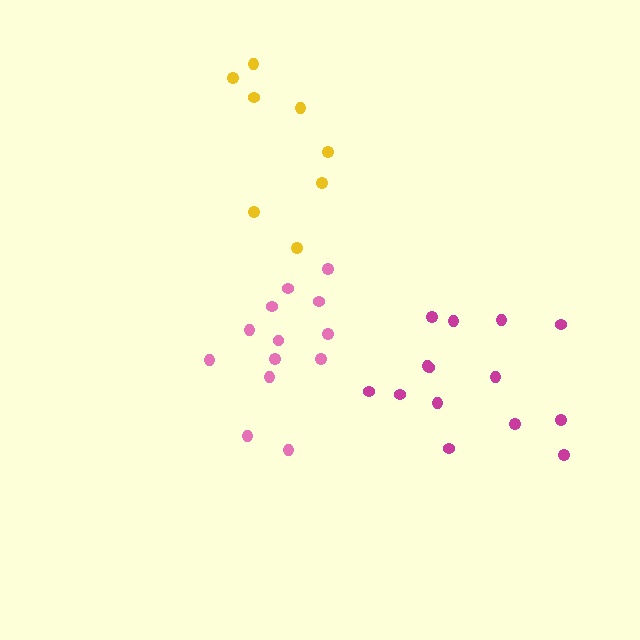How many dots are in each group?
Group 1: 14 dots, Group 2: 8 dots, Group 3: 13 dots (35 total).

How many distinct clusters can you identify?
There are 3 distinct clusters.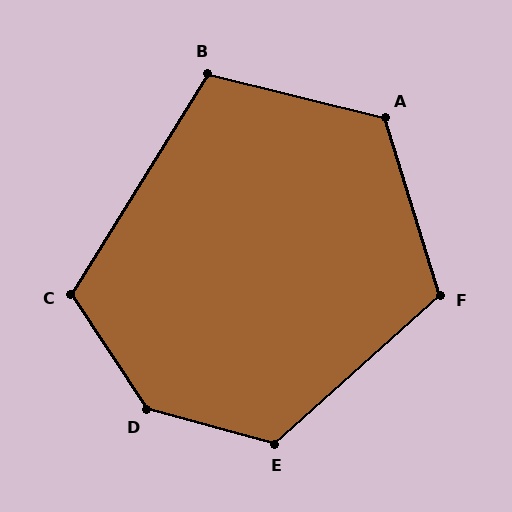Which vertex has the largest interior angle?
D, at approximately 138 degrees.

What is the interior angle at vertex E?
Approximately 123 degrees (obtuse).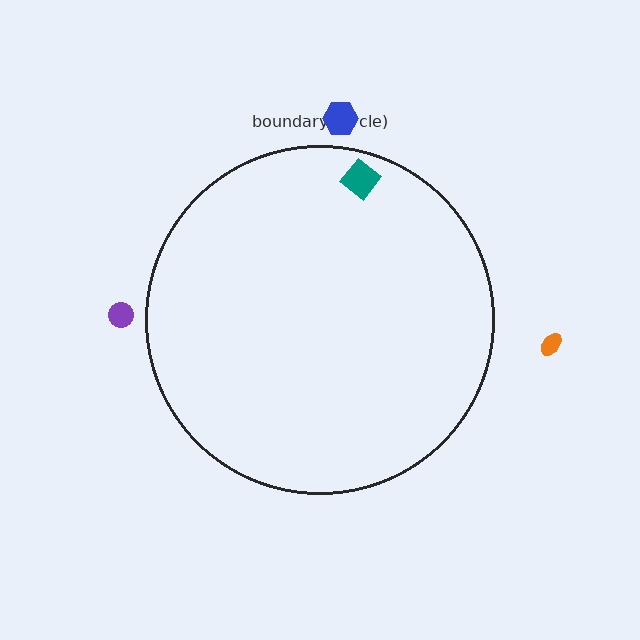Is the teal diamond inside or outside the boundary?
Inside.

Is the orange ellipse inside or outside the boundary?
Outside.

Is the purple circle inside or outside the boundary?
Outside.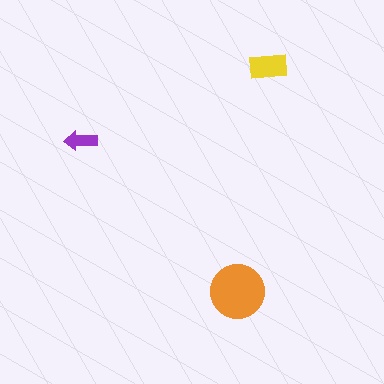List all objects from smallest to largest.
The purple arrow, the yellow rectangle, the orange circle.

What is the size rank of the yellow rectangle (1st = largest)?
2nd.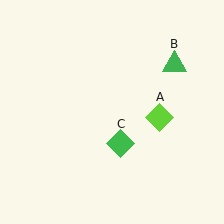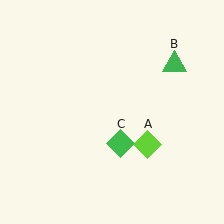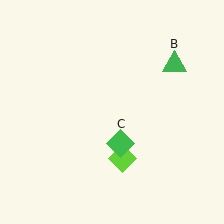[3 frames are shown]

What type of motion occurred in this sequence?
The lime diamond (object A) rotated clockwise around the center of the scene.